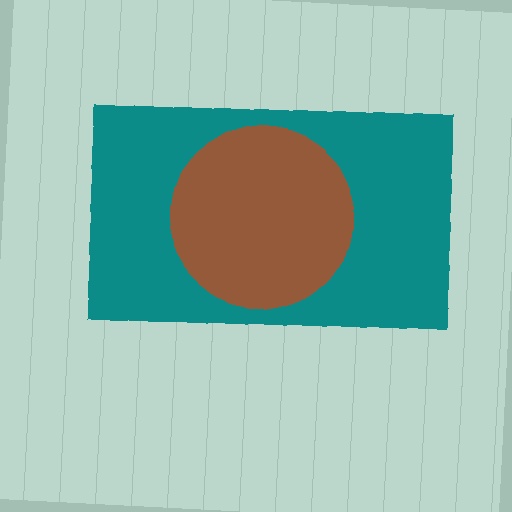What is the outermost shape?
The teal rectangle.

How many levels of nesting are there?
2.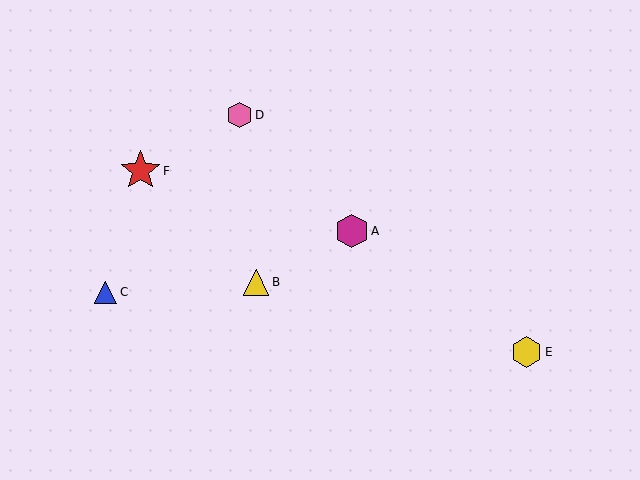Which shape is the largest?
The red star (labeled F) is the largest.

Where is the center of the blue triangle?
The center of the blue triangle is at (106, 292).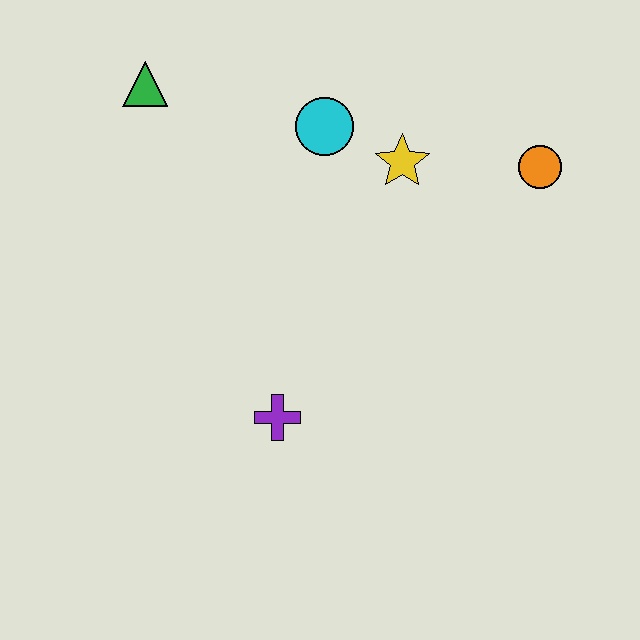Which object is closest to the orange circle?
The yellow star is closest to the orange circle.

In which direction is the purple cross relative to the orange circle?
The purple cross is to the left of the orange circle.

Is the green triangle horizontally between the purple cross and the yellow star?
No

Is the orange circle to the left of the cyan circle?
No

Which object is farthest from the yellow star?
The purple cross is farthest from the yellow star.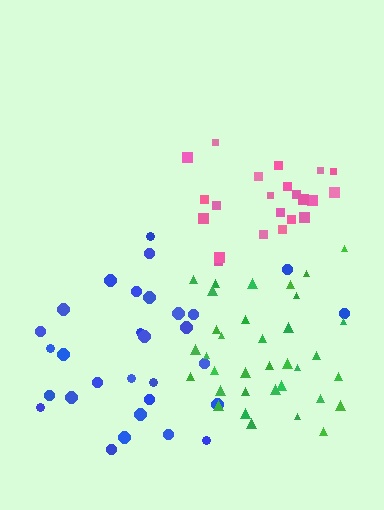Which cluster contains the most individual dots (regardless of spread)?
Green (35).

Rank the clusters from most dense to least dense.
green, pink, blue.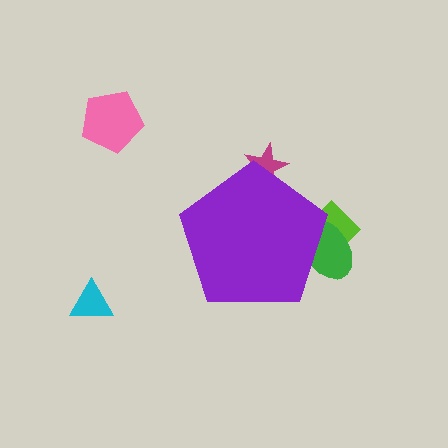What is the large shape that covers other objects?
A purple pentagon.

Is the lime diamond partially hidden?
Yes, the lime diamond is partially hidden behind the purple pentagon.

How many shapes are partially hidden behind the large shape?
3 shapes are partially hidden.